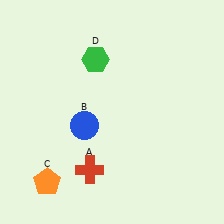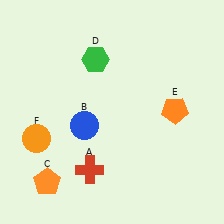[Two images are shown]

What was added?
An orange pentagon (E), an orange circle (F) were added in Image 2.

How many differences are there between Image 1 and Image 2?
There are 2 differences between the two images.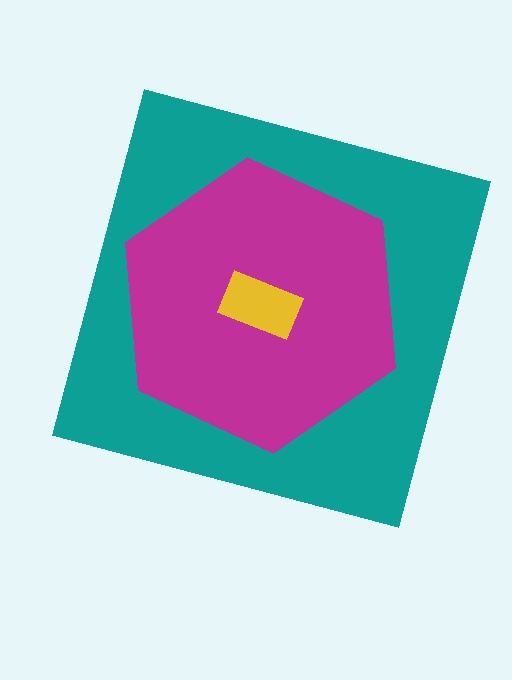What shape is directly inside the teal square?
The magenta hexagon.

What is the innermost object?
The yellow rectangle.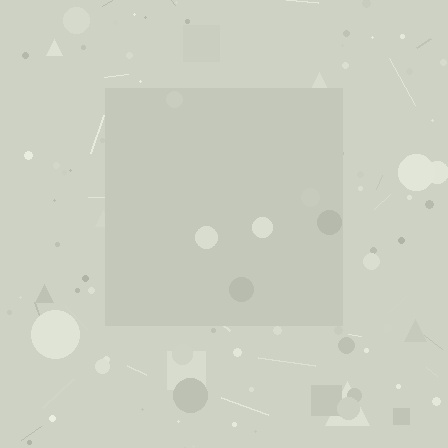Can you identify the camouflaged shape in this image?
The camouflaged shape is a square.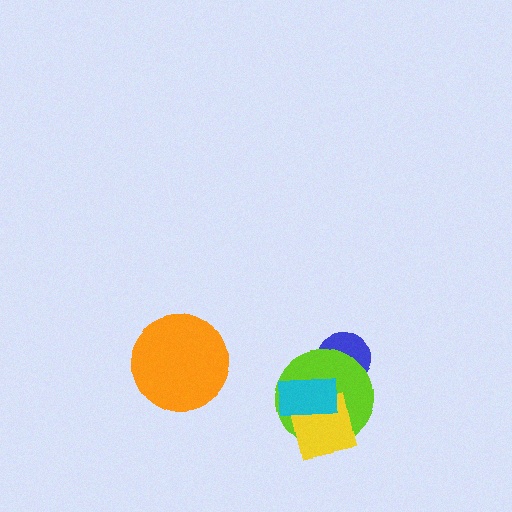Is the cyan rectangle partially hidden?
No, no other shape covers it.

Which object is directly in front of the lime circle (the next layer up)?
The yellow square is directly in front of the lime circle.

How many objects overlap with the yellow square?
2 objects overlap with the yellow square.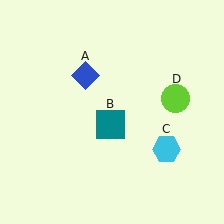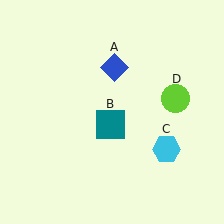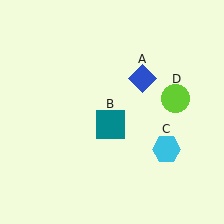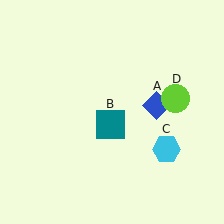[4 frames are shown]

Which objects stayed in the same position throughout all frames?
Teal square (object B) and cyan hexagon (object C) and lime circle (object D) remained stationary.